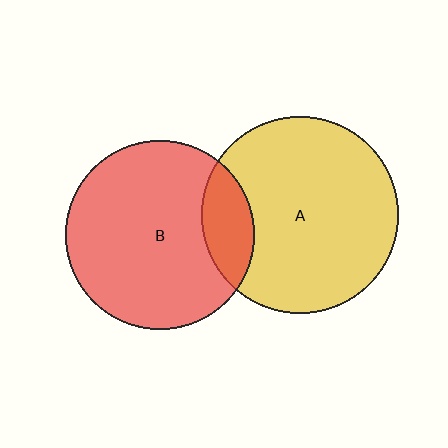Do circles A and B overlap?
Yes.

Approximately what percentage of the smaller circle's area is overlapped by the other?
Approximately 15%.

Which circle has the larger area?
Circle A (yellow).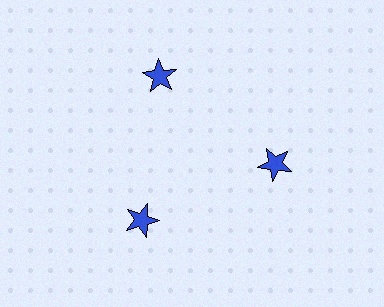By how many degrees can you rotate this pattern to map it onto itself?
The pattern maps onto itself every 120 degrees of rotation.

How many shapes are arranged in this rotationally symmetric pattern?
There are 3 shapes, arranged in 3 groups of 1.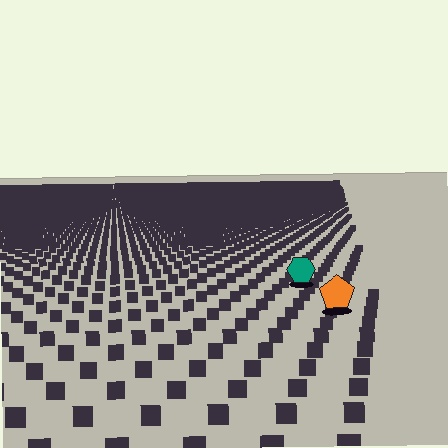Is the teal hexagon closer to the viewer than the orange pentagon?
No. The orange pentagon is closer — you can tell from the texture gradient: the ground texture is coarser near it.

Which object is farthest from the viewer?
The teal hexagon is farthest from the viewer. It appears smaller and the ground texture around it is denser.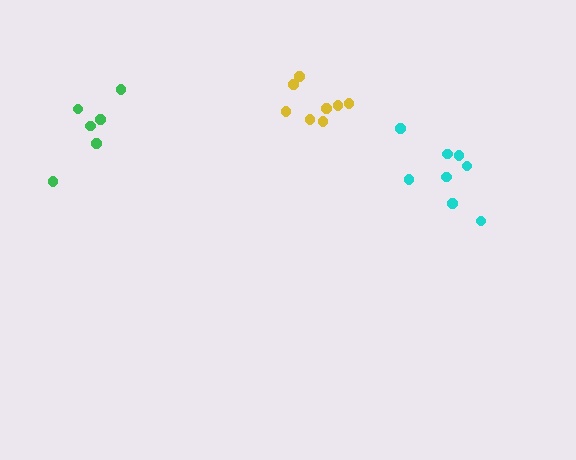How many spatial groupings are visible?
There are 3 spatial groupings.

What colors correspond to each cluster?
The clusters are colored: cyan, yellow, green.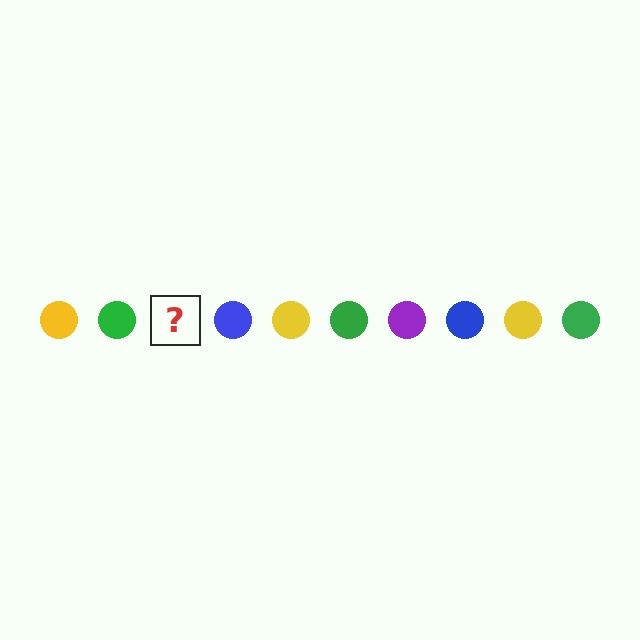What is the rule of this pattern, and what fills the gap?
The rule is that the pattern cycles through yellow, green, purple, blue circles. The gap should be filled with a purple circle.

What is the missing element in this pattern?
The missing element is a purple circle.